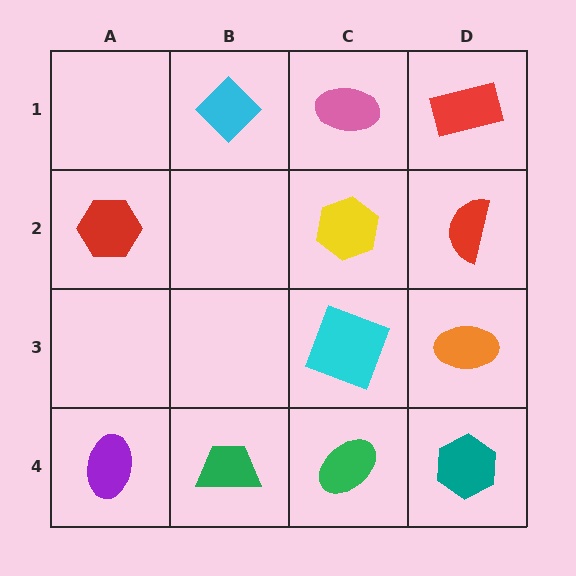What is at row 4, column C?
A green ellipse.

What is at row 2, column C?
A yellow hexagon.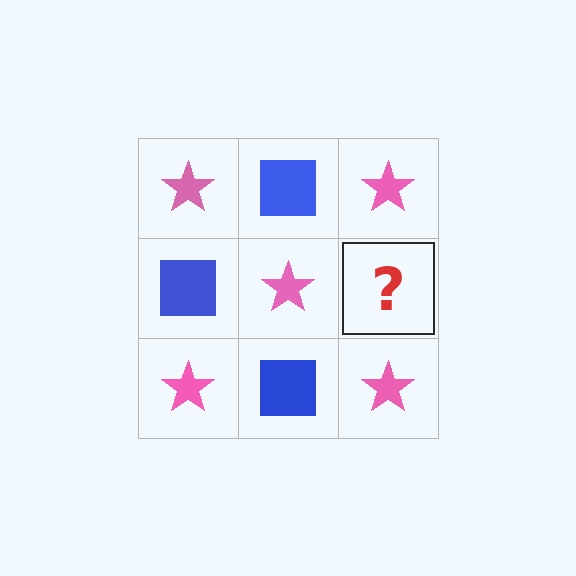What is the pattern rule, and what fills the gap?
The rule is that it alternates pink star and blue square in a checkerboard pattern. The gap should be filled with a blue square.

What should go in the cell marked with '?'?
The missing cell should contain a blue square.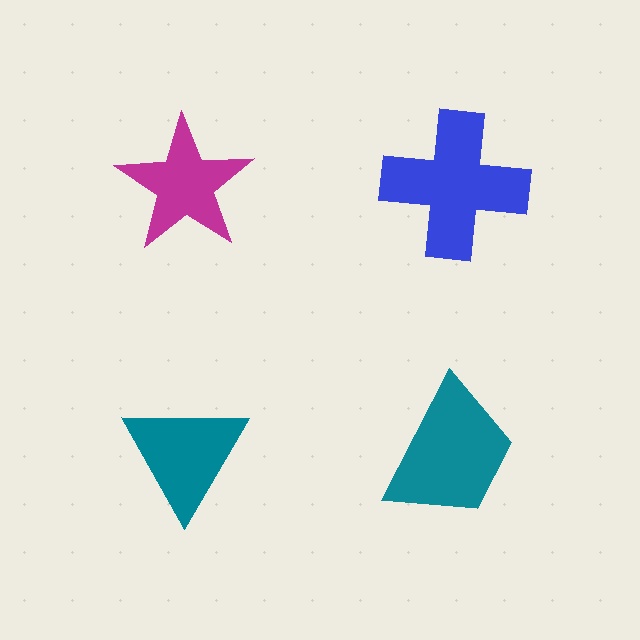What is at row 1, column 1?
A magenta star.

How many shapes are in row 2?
2 shapes.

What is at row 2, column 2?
A teal trapezoid.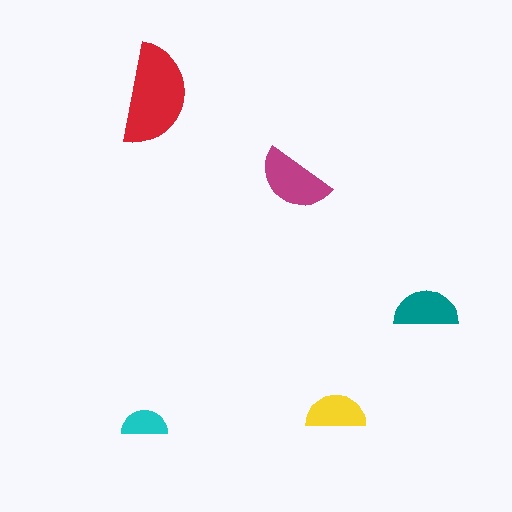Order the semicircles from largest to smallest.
the red one, the magenta one, the teal one, the yellow one, the cyan one.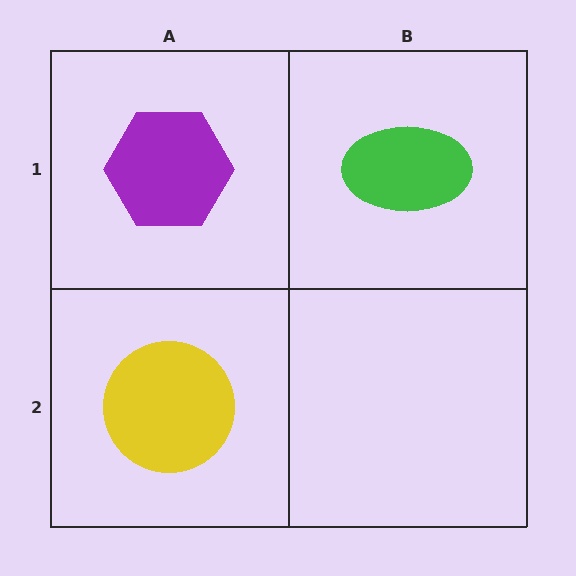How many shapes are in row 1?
2 shapes.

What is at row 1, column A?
A purple hexagon.